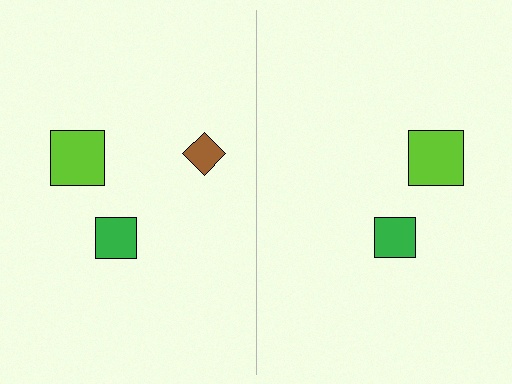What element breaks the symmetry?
A brown diamond is missing from the right side.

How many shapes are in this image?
There are 5 shapes in this image.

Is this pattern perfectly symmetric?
No, the pattern is not perfectly symmetric. A brown diamond is missing from the right side.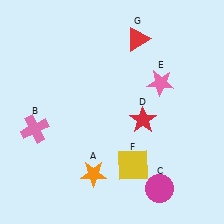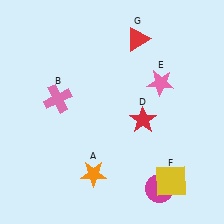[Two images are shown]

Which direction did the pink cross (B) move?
The pink cross (B) moved up.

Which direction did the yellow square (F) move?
The yellow square (F) moved right.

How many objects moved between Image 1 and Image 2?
2 objects moved between the two images.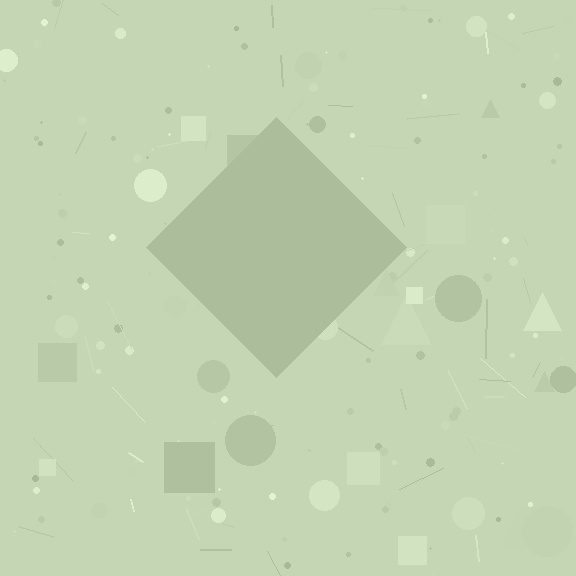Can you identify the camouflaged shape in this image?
The camouflaged shape is a diamond.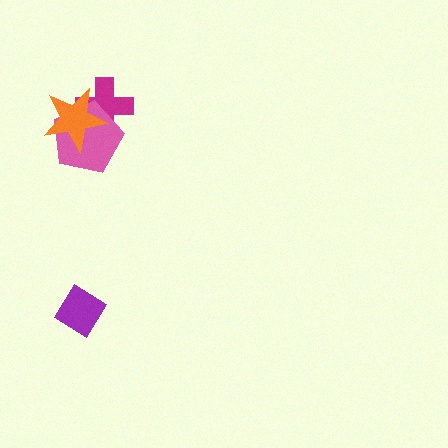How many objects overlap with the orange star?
2 objects overlap with the orange star.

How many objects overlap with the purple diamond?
0 objects overlap with the purple diamond.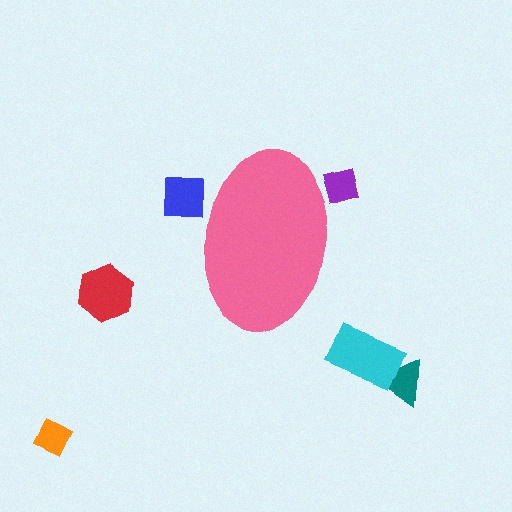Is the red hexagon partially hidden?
No, the red hexagon is fully visible.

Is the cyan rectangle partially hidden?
No, the cyan rectangle is fully visible.